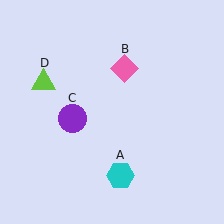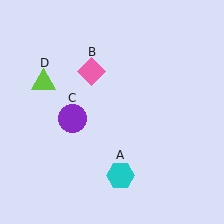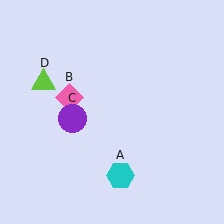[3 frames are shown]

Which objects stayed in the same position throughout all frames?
Cyan hexagon (object A) and purple circle (object C) and lime triangle (object D) remained stationary.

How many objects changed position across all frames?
1 object changed position: pink diamond (object B).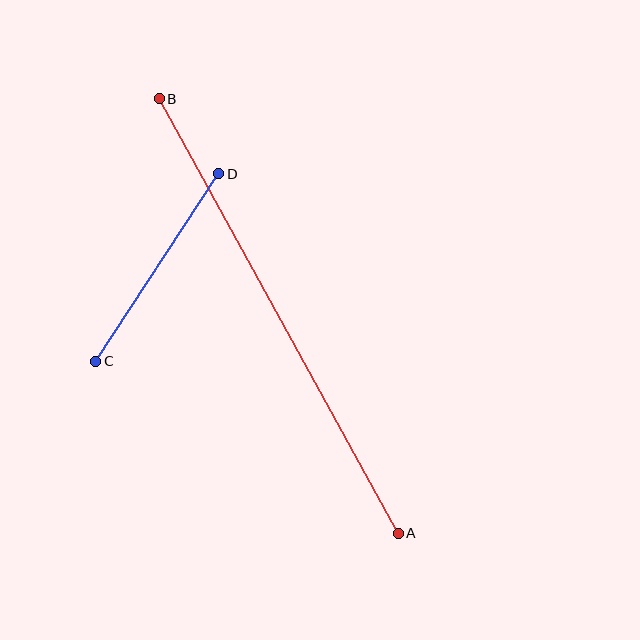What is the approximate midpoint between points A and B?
The midpoint is at approximately (279, 316) pixels.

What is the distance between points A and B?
The distance is approximately 495 pixels.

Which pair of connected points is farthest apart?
Points A and B are farthest apart.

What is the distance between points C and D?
The distance is approximately 224 pixels.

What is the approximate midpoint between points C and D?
The midpoint is at approximately (157, 267) pixels.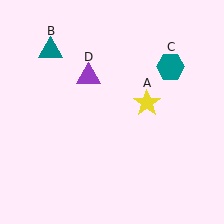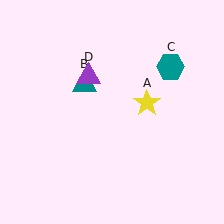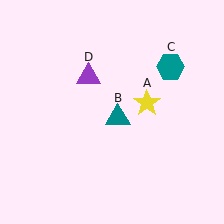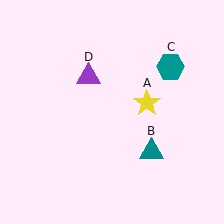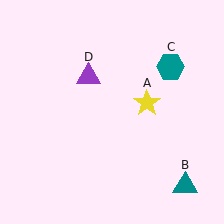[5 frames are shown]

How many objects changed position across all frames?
1 object changed position: teal triangle (object B).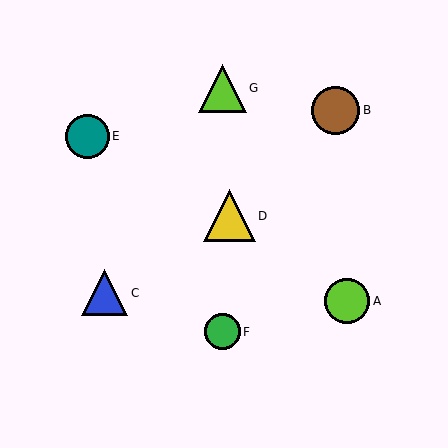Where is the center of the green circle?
The center of the green circle is at (222, 332).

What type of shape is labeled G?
Shape G is a lime triangle.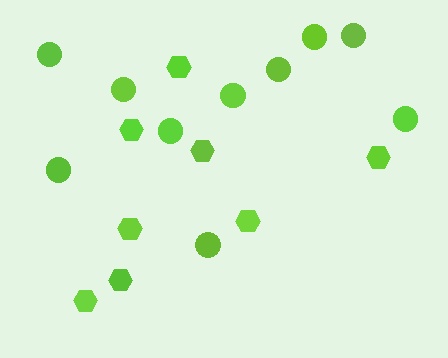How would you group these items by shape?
There are 2 groups: one group of circles (10) and one group of hexagons (8).